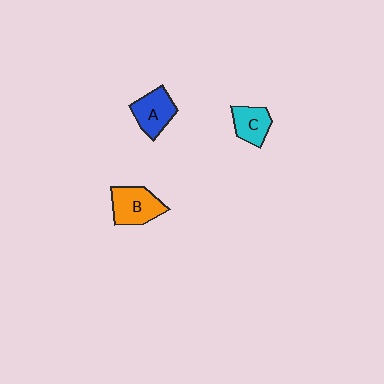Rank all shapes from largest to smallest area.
From largest to smallest: B (orange), A (blue), C (cyan).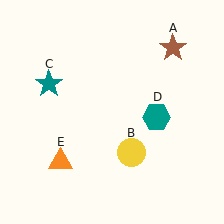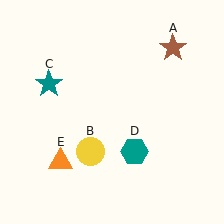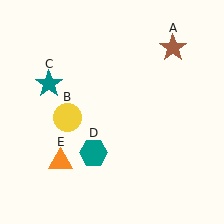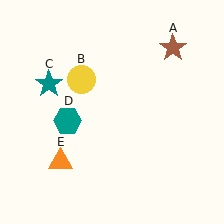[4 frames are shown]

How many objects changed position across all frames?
2 objects changed position: yellow circle (object B), teal hexagon (object D).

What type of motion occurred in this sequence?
The yellow circle (object B), teal hexagon (object D) rotated clockwise around the center of the scene.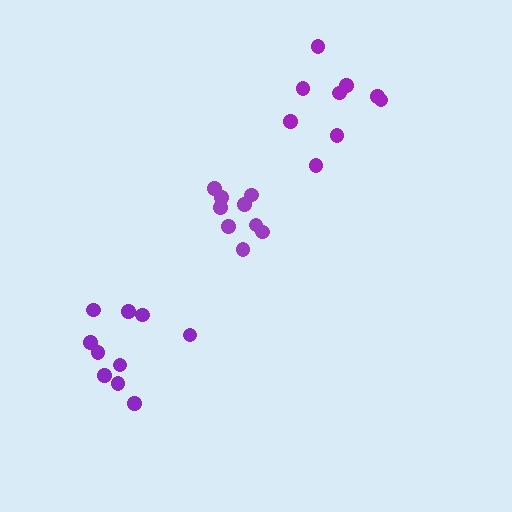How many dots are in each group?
Group 1: 9 dots, Group 2: 9 dots, Group 3: 10 dots (28 total).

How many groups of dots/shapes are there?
There are 3 groups.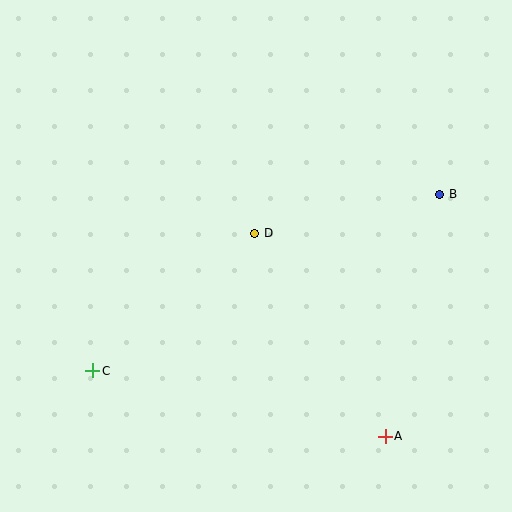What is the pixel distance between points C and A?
The distance between C and A is 300 pixels.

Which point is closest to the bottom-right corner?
Point A is closest to the bottom-right corner.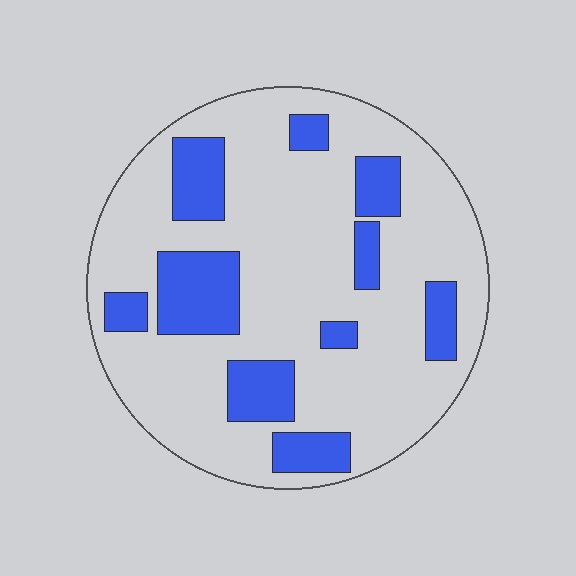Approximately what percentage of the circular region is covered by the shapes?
Approximately 25%.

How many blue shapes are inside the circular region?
10.